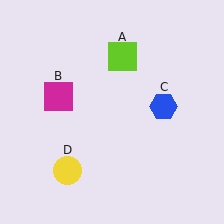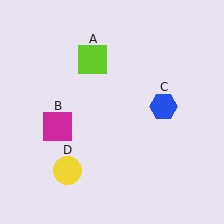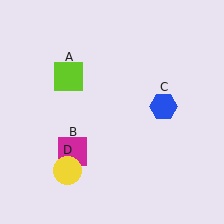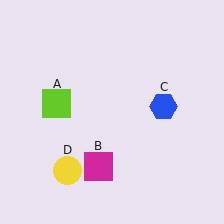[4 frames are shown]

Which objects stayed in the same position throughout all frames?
Blue hexagon (object C) and yellow circle (object D) remained stationary.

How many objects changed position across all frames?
2 objects changed position: lime square (object A), magenta square (object B).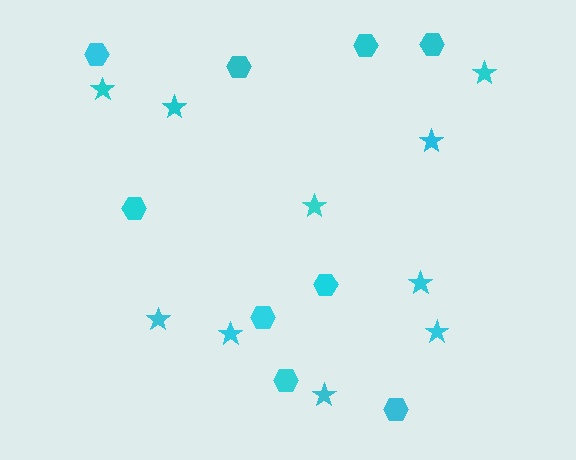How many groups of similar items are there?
There are 2 groups: one group of stars (10) and one group of hexagons (9).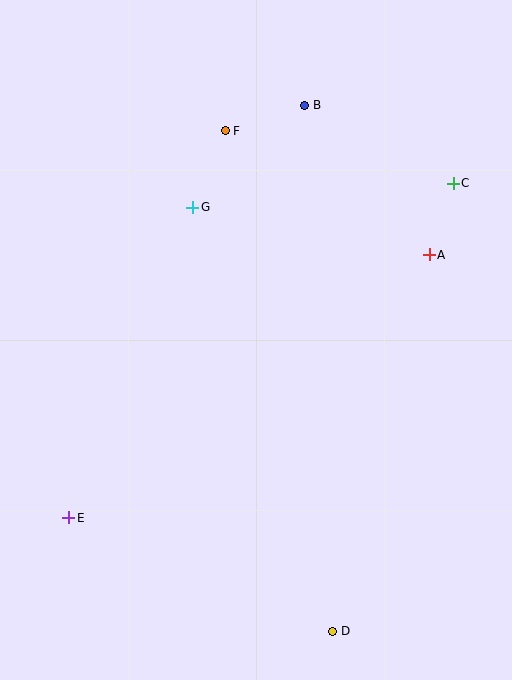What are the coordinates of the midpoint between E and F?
The midpoint between E and F is at (147, 324).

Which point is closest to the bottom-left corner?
Point E is closest to the bottom-left corner.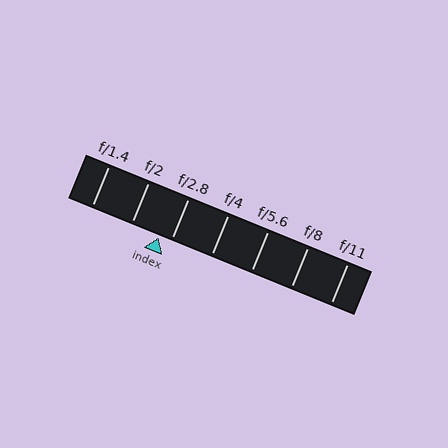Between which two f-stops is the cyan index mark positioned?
The index mark is between f/2 and f/2.8.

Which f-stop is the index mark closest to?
The index mark is closest to f/2.8.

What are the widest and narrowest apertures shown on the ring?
The widest aperture shown is f/1.4 and the narrowest is f/11.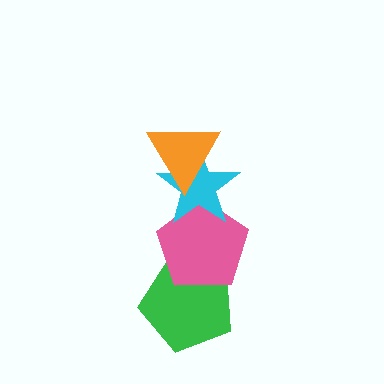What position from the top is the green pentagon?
The green pentagon is 4th from the top.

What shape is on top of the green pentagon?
The pink pentagon is on top of the green pentagon.